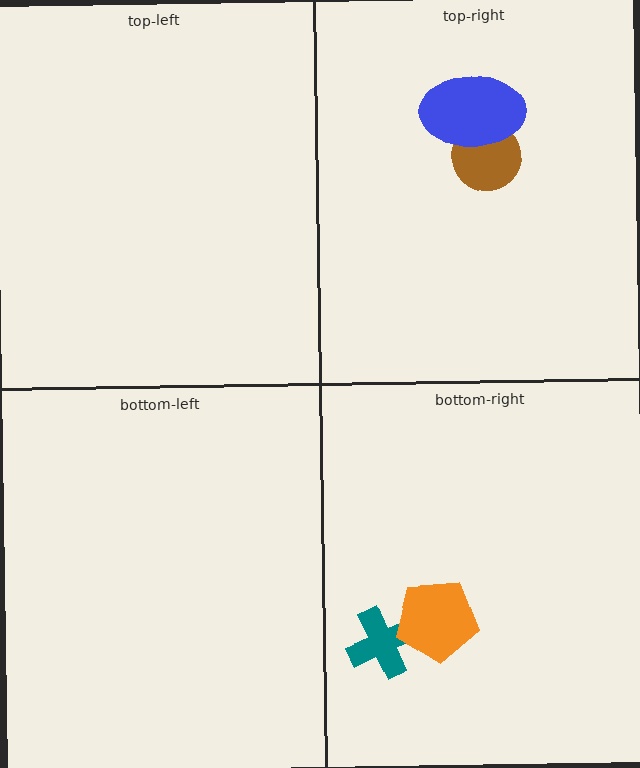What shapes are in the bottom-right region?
The teal cross, the orange pentagon.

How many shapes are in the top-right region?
2.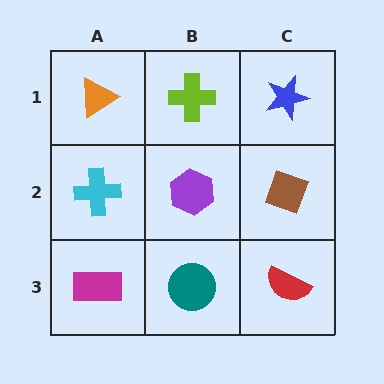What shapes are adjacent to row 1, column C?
A brown diamond (row 2, column C), a lime cross (row 1, column B).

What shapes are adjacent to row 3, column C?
A brown diamond (row 2, column C), a teal circle (row 3, column B).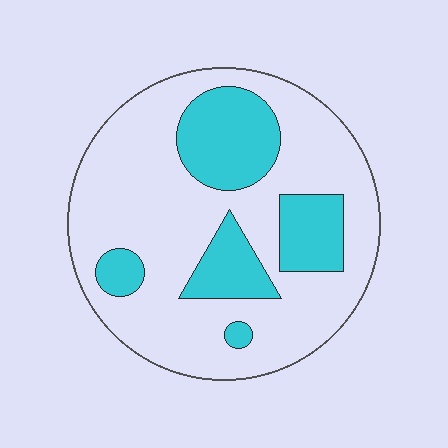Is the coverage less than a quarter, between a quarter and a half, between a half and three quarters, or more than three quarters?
Between a quarter and a half.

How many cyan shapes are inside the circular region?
5.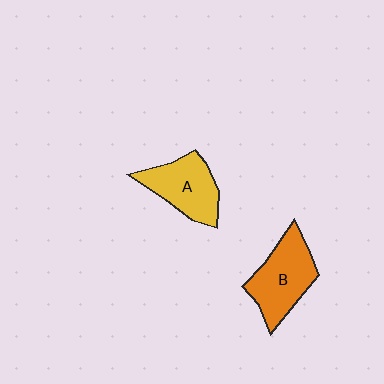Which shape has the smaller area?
Shape A (yellow).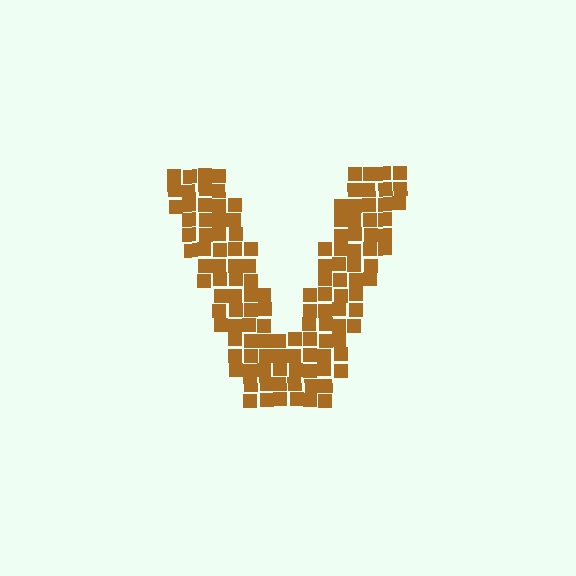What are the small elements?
The small elements are squares.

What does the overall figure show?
The overall figure shows the letter V.